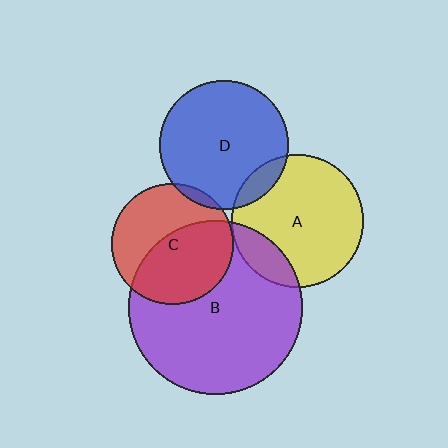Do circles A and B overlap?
Yes.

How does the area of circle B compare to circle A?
Approximately 1.7 times.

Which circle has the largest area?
Circle B (purple).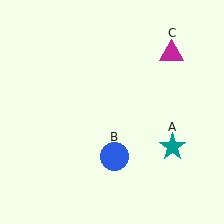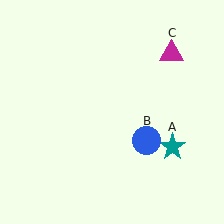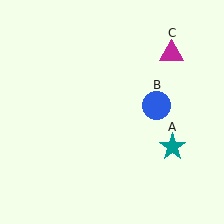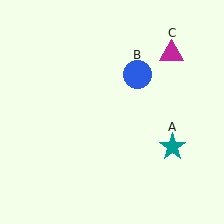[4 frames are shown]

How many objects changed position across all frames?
1 object changed position: blue circle (object B).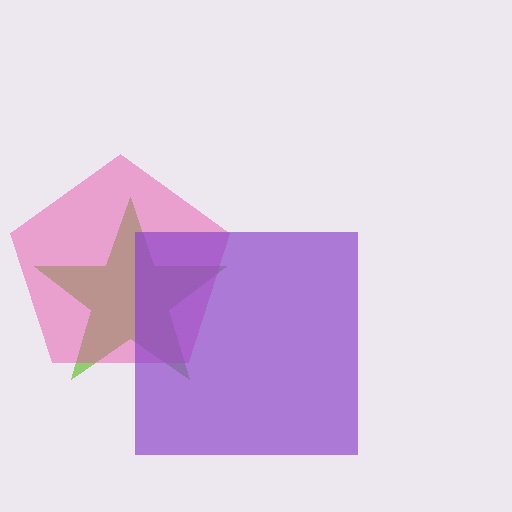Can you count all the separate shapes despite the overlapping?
Yes, there are 3 separate shapes.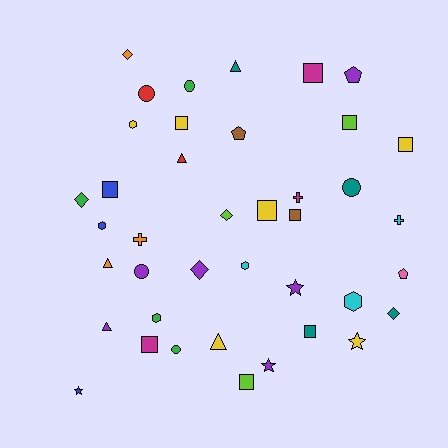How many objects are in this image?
There are 40 objects.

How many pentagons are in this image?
There are 3 pentagons.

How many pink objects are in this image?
There is 1 pink object.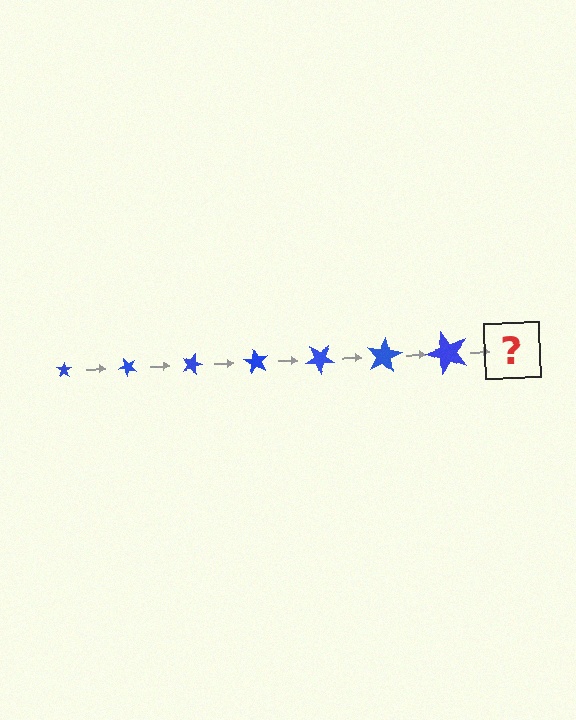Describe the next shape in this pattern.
It should be a star, larger than the previous one and rotated 315 degrees from the start.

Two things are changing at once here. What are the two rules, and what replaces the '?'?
The two rules are that the star grows larger each step and it rotates 45 degrees each step. The '?' should be a star, larger than the previous one and rotated 315 degrees from the start.